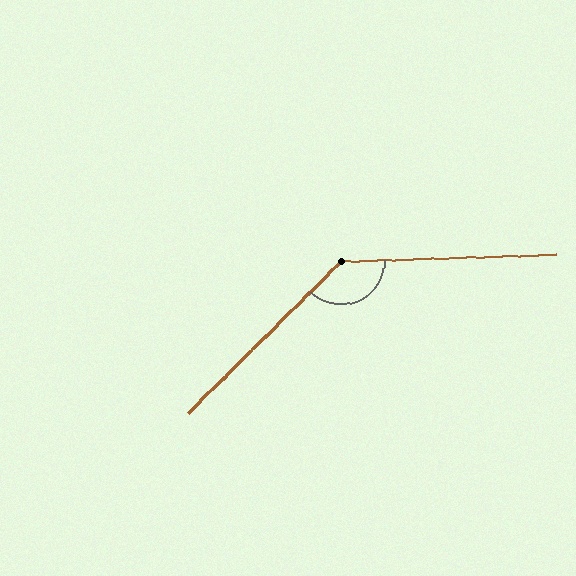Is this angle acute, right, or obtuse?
It is obtuse.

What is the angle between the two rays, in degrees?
Approximately 137 degrees.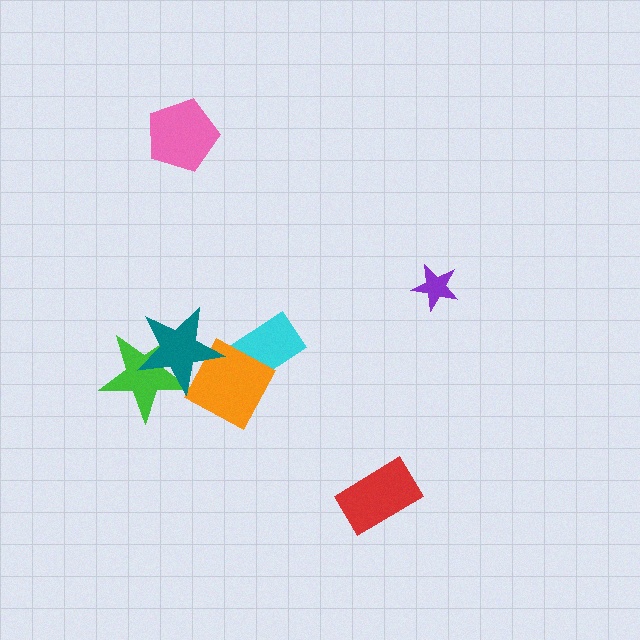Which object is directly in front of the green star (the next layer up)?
The orange diamond is directly in front of the green star.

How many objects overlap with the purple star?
0 objects overlap with the purple star.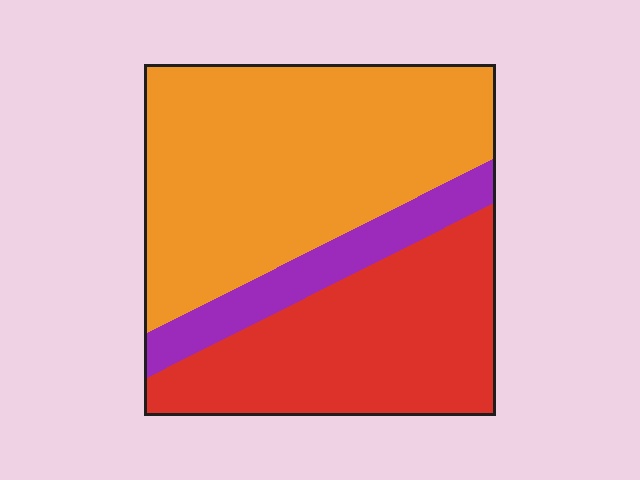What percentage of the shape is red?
Red takes up about three eighths (3/8) of the shape.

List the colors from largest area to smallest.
From largest to smallest: orange, red, purple.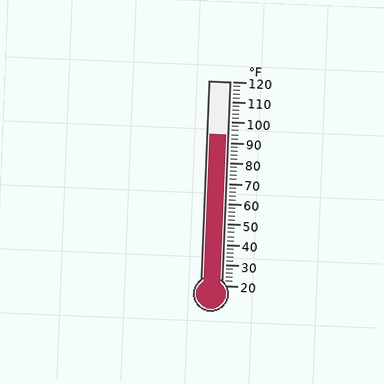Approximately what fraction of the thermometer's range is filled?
The thermometer is filled to approximately 75% of its range.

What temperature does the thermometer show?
The thermometer shows approximately 94°F.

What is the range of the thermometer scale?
The thermometer scale ranges from 20°F to 120°F.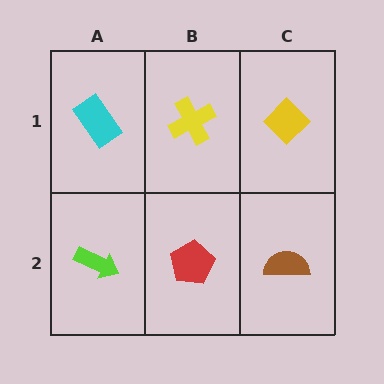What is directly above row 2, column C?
A yellow diamond.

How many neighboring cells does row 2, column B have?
3.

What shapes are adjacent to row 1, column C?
A brown semicircle (row 2, column C), a yellow cross (row 1, column B).